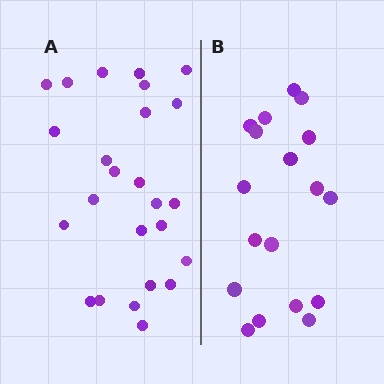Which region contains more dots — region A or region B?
Region A (the left region) has more dots.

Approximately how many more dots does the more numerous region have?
Region A has roughly 8 or so more dots than region B.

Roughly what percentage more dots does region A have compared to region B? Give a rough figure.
About 40% more.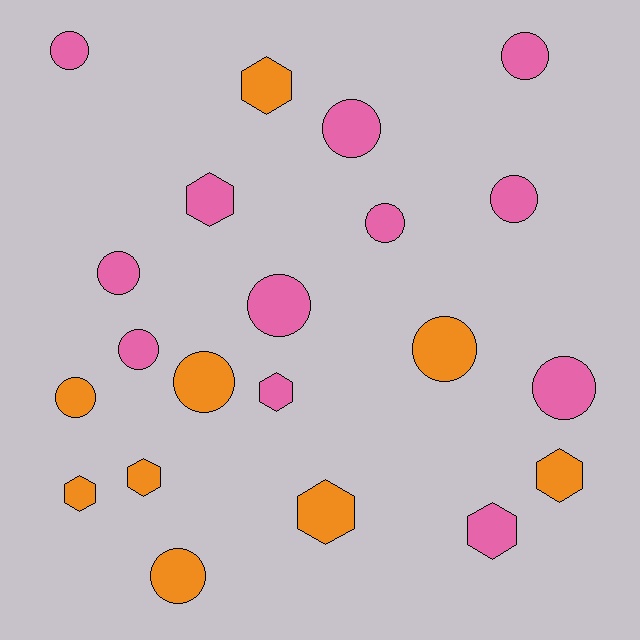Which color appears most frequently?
Pink, with 12 objects.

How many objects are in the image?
There are 21 objects.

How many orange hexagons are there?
There are 5 orange hexagons.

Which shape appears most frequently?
Circle, with 13 objects.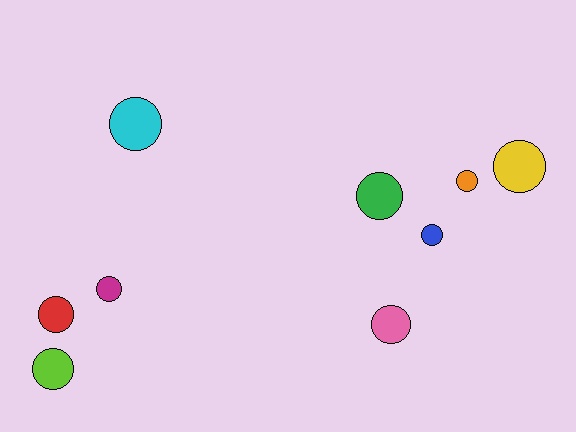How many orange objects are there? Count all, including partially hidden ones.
There is 1 orange object.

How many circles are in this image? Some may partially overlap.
There are 9 circles.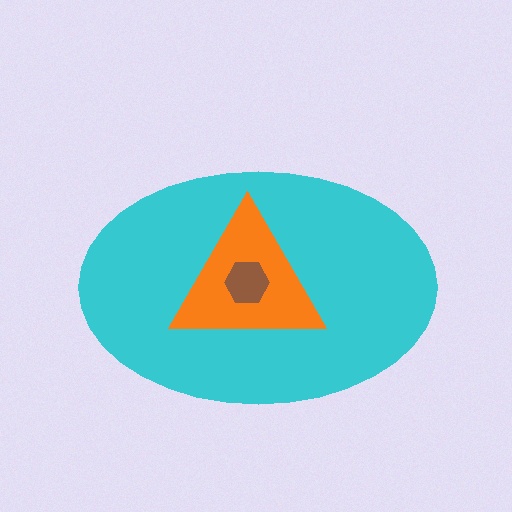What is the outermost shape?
The cyan ellipse.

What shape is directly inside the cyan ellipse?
The orange triangle.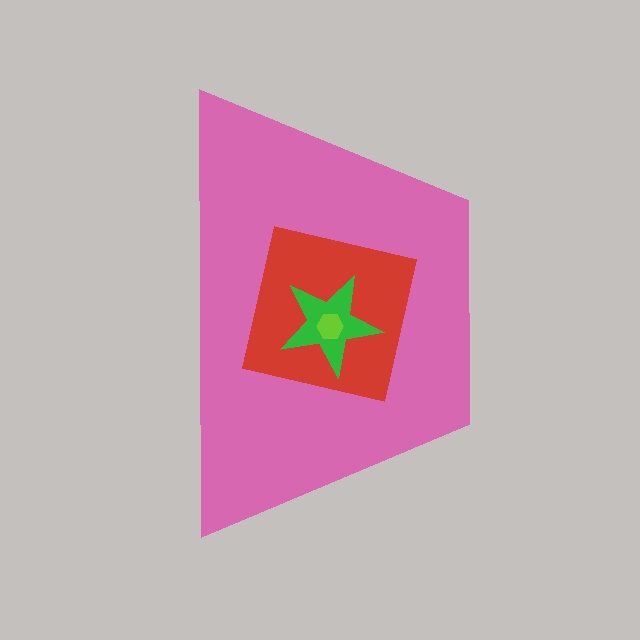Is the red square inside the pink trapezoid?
Yes.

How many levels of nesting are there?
4.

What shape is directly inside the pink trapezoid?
The red square.